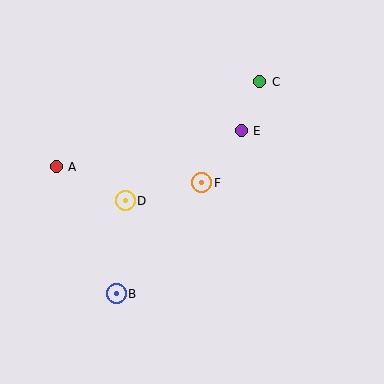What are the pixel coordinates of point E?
Point E is at (241, 131).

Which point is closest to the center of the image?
Point F at (202, 183) is closest to the center.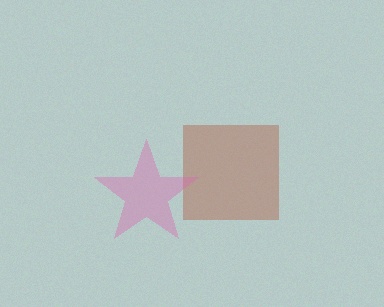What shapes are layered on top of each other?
The layered shapes are: a brown square, a pink star.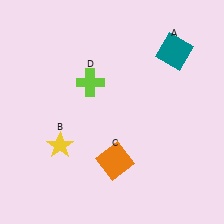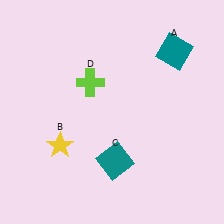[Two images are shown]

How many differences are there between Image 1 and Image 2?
There is 1 difference between the two images.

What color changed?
The square (C) changed from orange in Image 1 to teal in Image 2.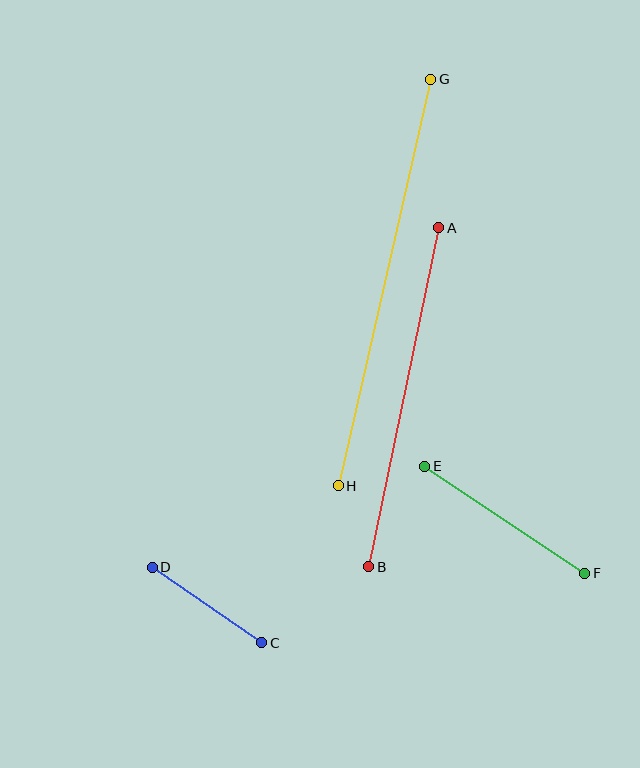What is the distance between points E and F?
The distance is approximately 193 pixels.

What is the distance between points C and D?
The distance is approximately 133 pixels.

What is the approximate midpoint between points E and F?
The midpoint is at approximately (505, 520) pixels.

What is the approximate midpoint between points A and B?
The midpoint is at approximately (404, 397) pixels.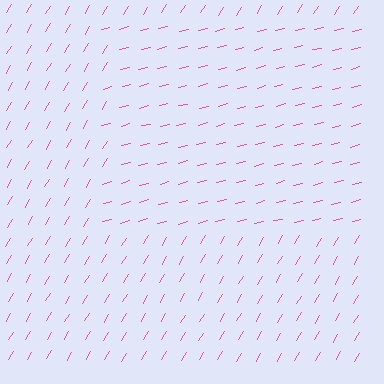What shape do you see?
I see a rectangle.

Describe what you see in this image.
The image is filled with small pink line segments. A rectangle region in the image has lines oriented differently from the surrounding lines, creating a visible texture boundary.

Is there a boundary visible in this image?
Yes, there is a texture boundary formed by a change in line orientation.